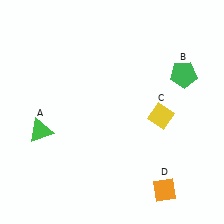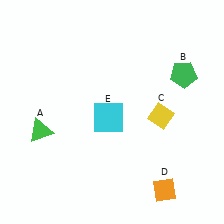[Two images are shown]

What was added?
A cyan square (E) was added in Image 2.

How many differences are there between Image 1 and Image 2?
There is 1 difference between the two images.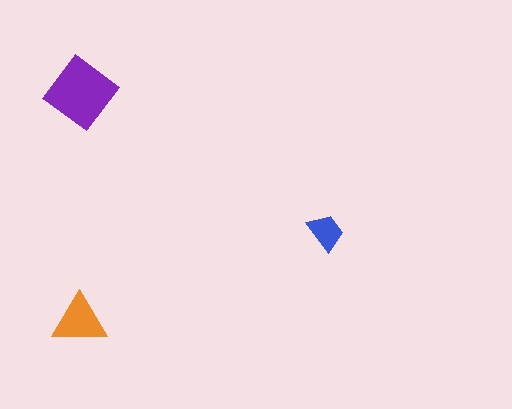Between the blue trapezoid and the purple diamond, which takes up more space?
The purple diamond.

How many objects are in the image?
There are 3 objects in the image.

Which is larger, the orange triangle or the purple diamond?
The purple diamond.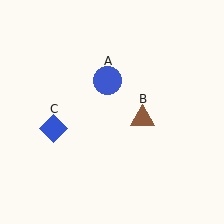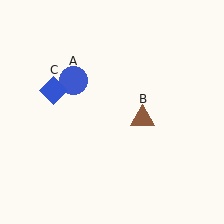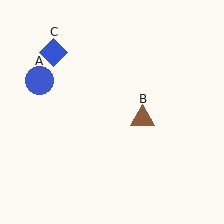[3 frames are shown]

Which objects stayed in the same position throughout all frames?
Brown triangle (object B) remained stationary.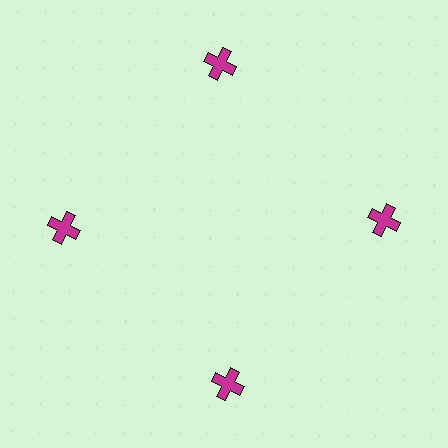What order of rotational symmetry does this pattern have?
This pattern has 4-fold rotational symmetry.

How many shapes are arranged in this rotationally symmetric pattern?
There are 4 shapes, arranged in 4 groups of 1.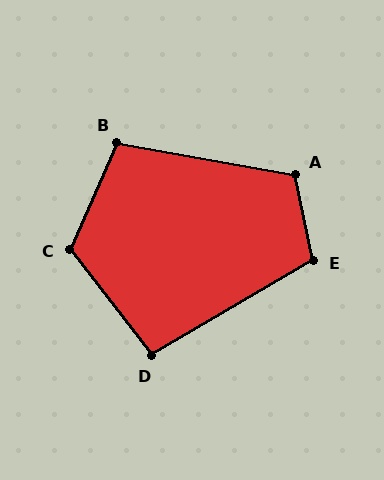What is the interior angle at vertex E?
Approximately 109 degrees (obtuse).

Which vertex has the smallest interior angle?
D, at approximately 97 degrees.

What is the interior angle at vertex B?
Approximately 104 degrees (obtuse).